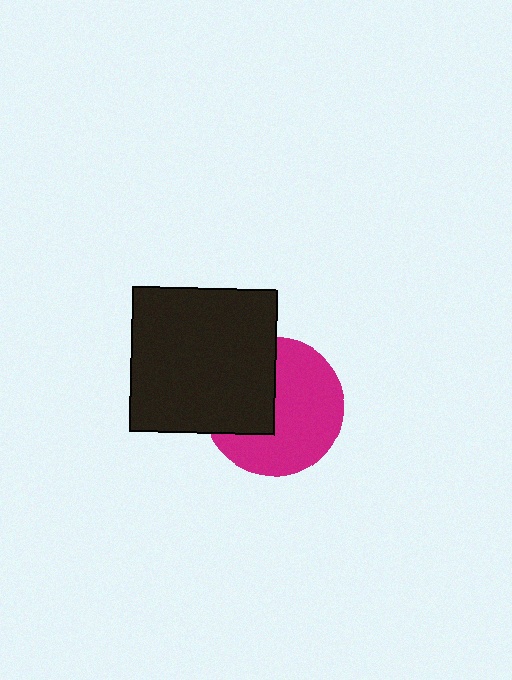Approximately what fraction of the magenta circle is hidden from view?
Roughly 39% of the magenta circle is hidden behind the black square.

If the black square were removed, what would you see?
You would see the complete magenta circle.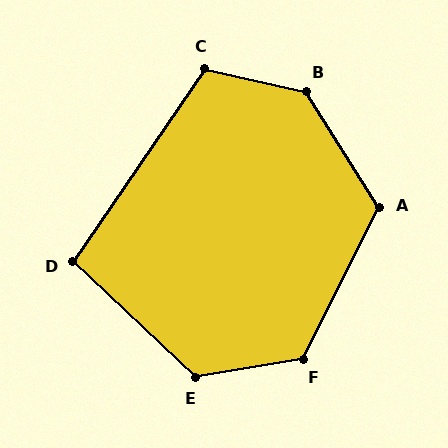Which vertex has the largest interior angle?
B, at approximately 134 degrees.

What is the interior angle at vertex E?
Approximately 127 degrees (obtuse).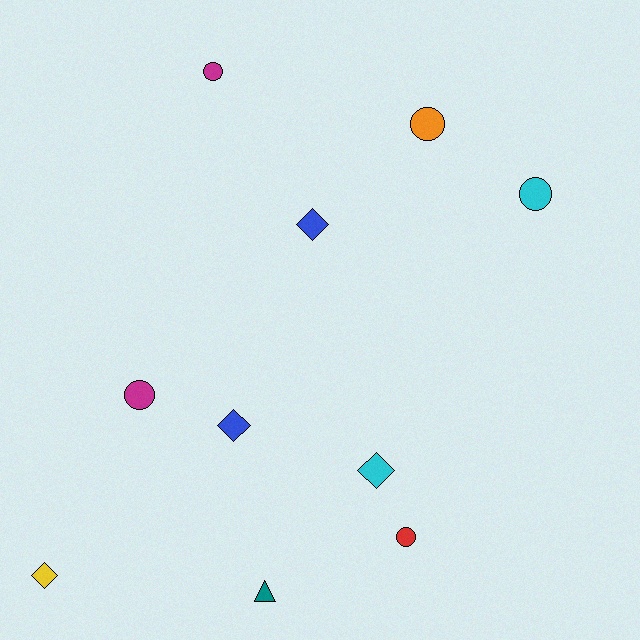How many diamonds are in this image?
There are 4 diamonds.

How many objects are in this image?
There are 10 objects.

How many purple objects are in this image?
There are no purple objects.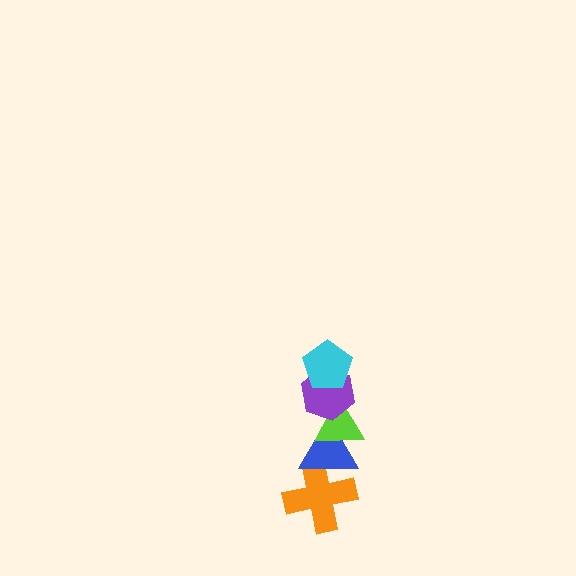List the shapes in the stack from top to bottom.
From top to bottom: the cyan pentagon, the purple hexagon, the lime triangle, the blue triangle, the orange cross.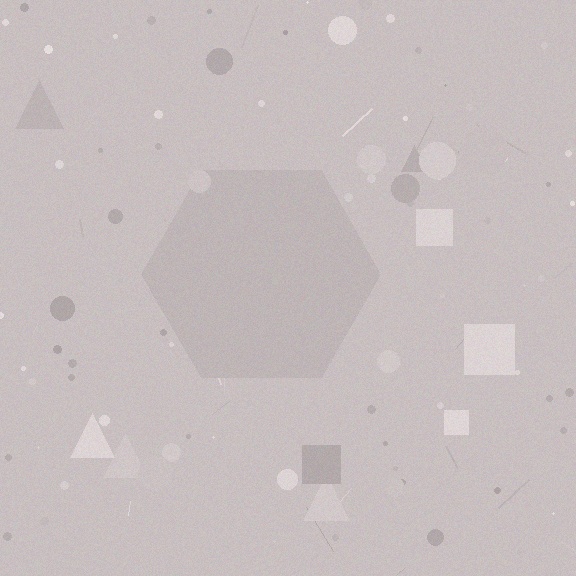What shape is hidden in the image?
A hexagon is hidden in the image.